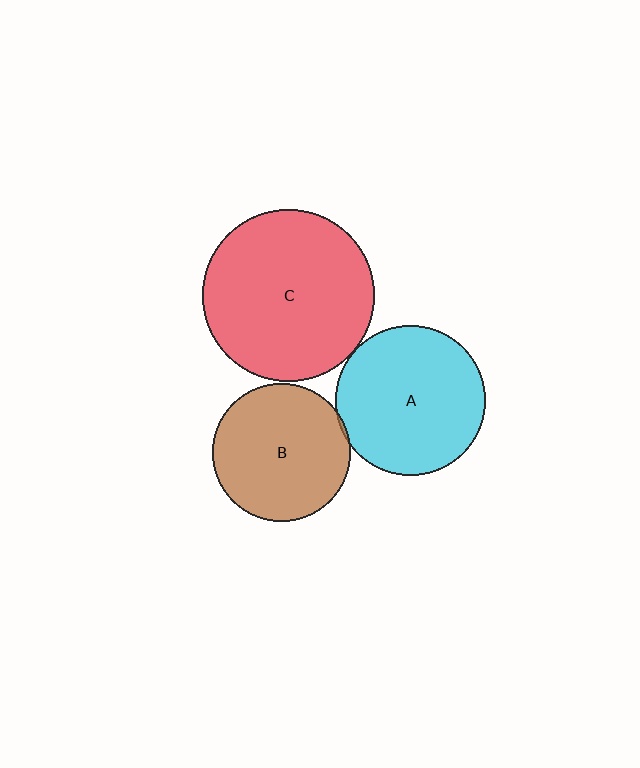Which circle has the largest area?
Circle C (red).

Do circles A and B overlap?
Yes.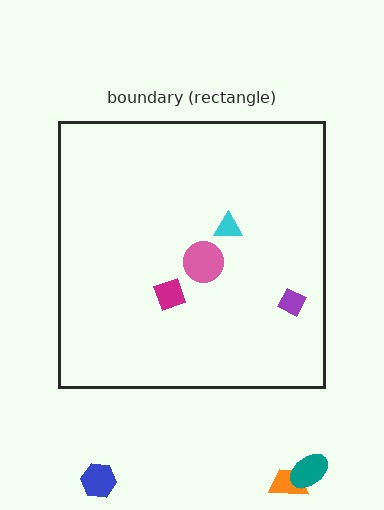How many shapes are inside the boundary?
4 inside, 3 outside.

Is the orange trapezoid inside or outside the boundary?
Outside.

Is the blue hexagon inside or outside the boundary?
Outside.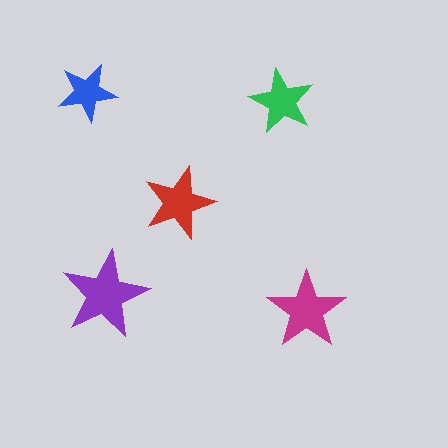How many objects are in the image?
There are 5 objects in the image.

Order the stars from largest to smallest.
the purple one, the magenta one, the red one, the green one, the blue one.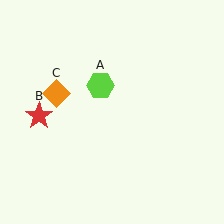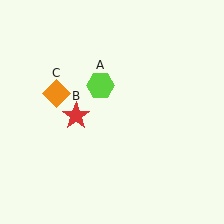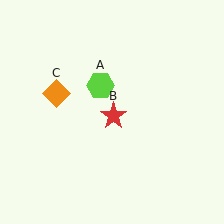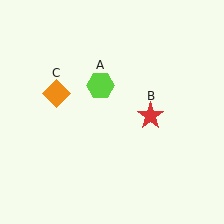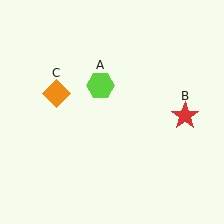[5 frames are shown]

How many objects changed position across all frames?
1 object changed position: red star (object B).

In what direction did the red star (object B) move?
The red star (object B) moved right.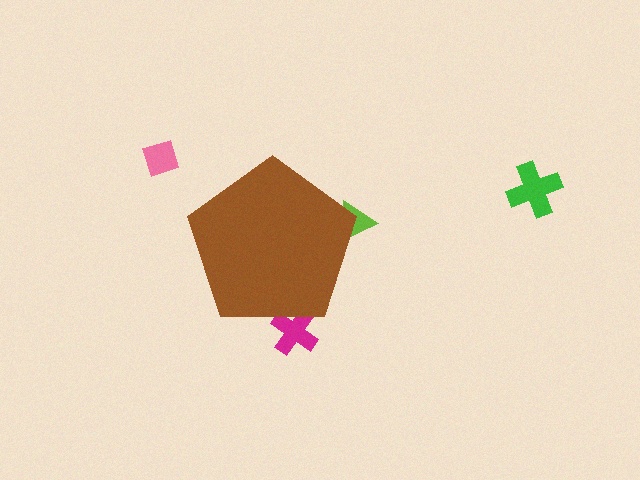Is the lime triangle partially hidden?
Yes, the lime triangle is partially hidden behind the brown pentagon.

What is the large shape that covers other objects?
A brown pentagon.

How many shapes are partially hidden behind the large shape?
2 shapes are partially hidden.